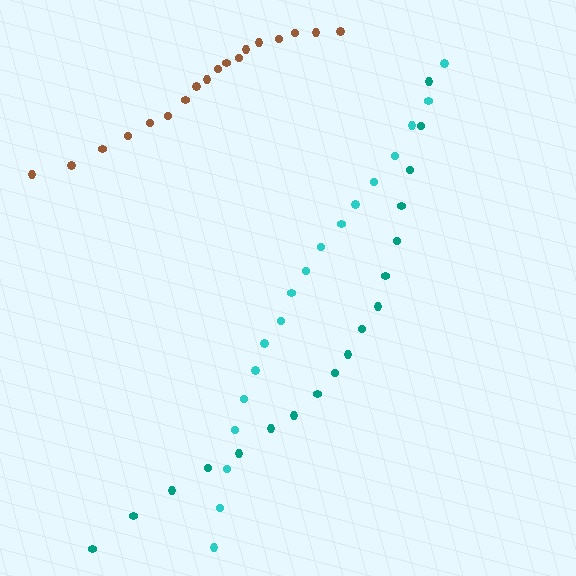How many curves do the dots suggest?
There are 3 distinct paths.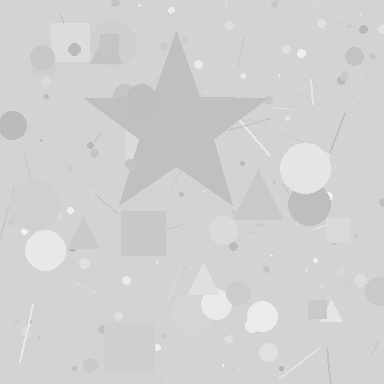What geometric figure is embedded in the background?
A star is embedded in the background.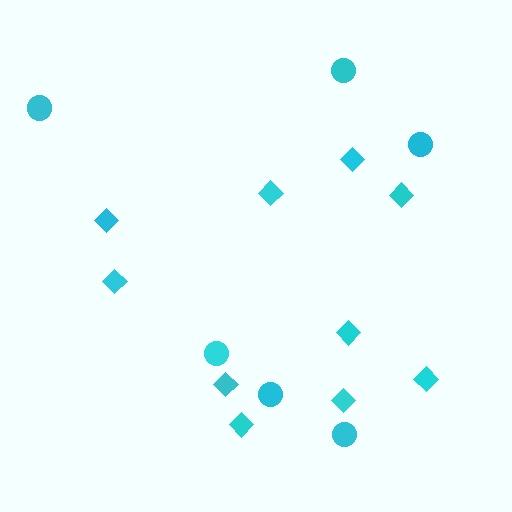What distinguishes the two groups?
There are 2 groups: one group of diamonds (10) and one group of circles (6).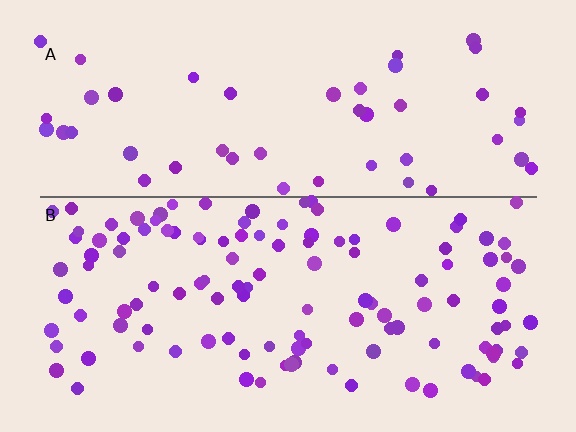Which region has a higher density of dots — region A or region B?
B (the bottom).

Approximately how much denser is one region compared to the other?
Approximately 2.4× — region B over region A.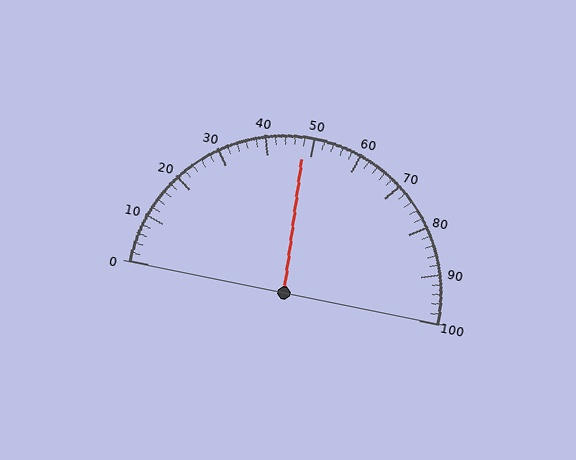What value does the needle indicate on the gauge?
The needle indicates approximately 48.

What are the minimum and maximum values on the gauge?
The gauge ranges from 0 to 100.